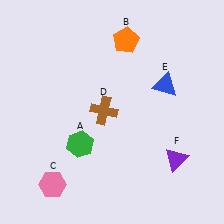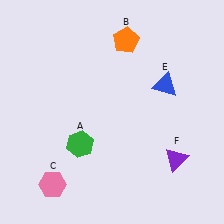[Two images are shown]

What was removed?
The brown cross (D) was removed in Image 2.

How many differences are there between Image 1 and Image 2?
There is 1 difference between the two images.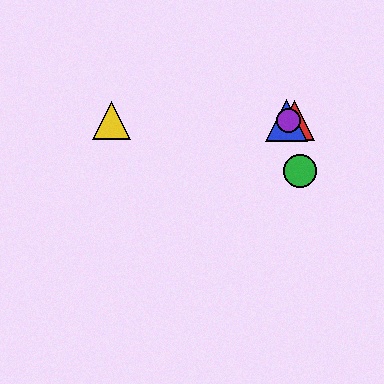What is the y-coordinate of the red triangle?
The red triangle is at y≈121.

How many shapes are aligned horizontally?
4 shapes (the red triangle, the blue triangle, the yellow triangle, the purple circle) are aligned horizontally.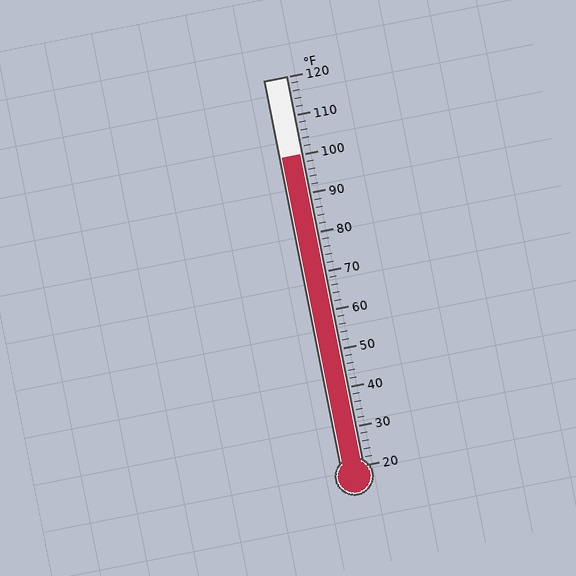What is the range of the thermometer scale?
The thermometer scale ranges from 20°F to 120°F.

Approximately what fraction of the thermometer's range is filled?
The thermometer is filled to approximately 80% of its range.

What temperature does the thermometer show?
The thermometer shows approximately 100°F.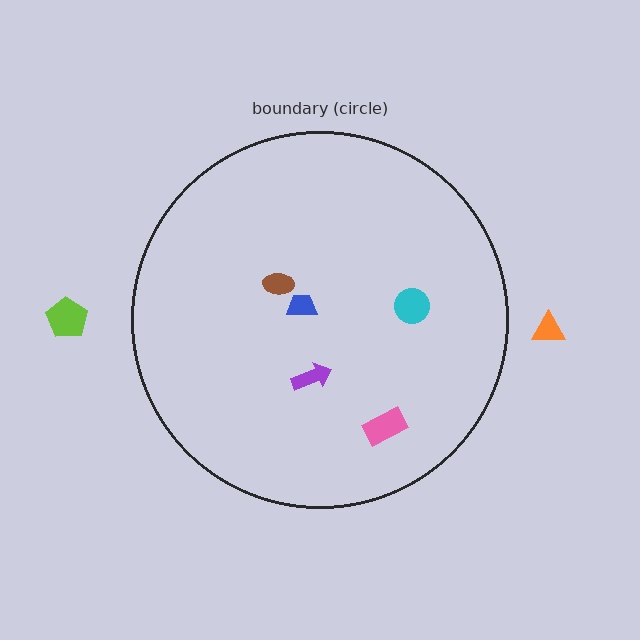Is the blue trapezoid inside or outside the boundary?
Inside.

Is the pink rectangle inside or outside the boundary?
Inside.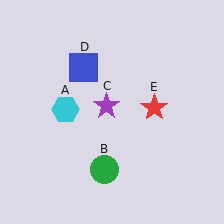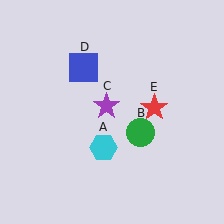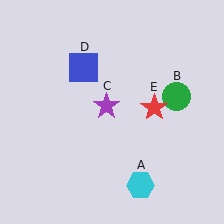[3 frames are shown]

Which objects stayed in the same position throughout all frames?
Purple star (object C) and blue square (object D) and red star (object E) remained stationary.